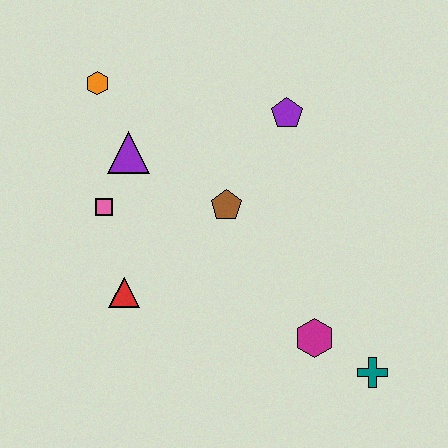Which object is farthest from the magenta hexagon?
The orange hexagon is farthest from the magenta hexagon.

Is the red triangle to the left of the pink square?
No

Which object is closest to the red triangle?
The pink square is closest to the red triangle.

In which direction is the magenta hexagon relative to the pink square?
The magenta hexagon is to the right of the pink square.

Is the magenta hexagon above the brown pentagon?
No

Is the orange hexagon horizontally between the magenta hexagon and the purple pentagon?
No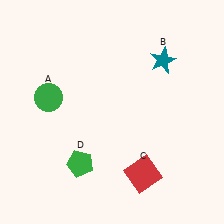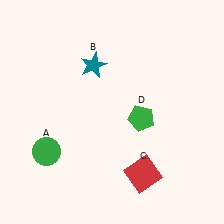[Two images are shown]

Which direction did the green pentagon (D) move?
The green pentagon (D) moved right.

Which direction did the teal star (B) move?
The teal star (B) moved left.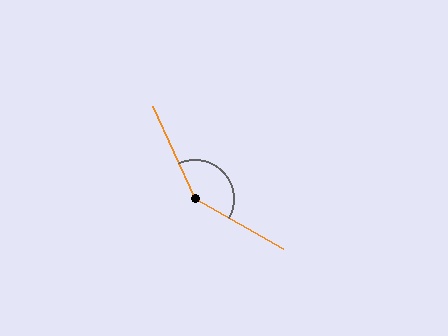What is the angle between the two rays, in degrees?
Approximately 144 degrees.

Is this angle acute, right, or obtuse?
It is obtuse.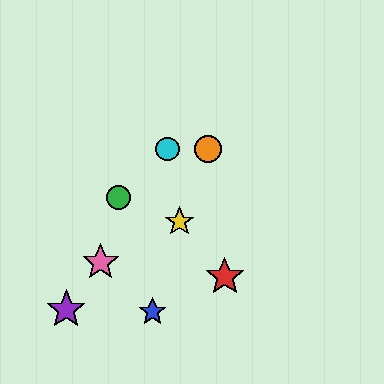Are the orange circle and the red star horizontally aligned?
No, the orange circle is at y≈149 and the red star is at y≈277.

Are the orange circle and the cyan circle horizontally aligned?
Yes, both are at y≈149.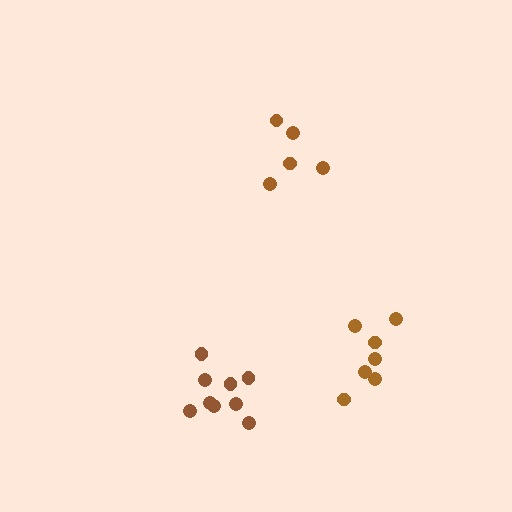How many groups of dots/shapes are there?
There are 3 groups.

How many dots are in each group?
Group 1: 5 dots, Group 2: 9 dots, Group 3: 7 dots (21 total).